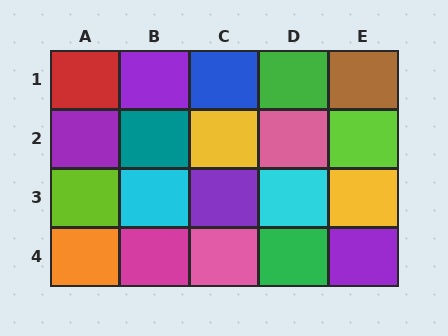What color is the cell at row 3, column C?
Purple.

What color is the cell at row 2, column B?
Teal.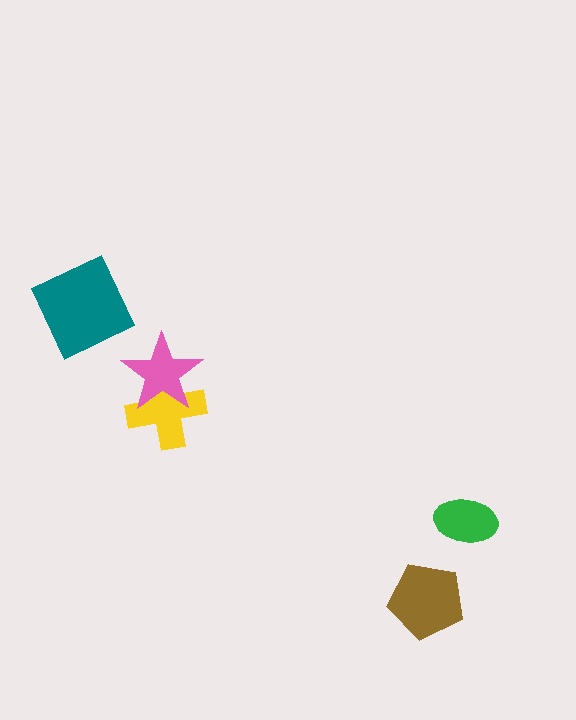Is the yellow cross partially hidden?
Yes, it is partially covered by another shape.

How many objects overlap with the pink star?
1 object overlaps with the pink star.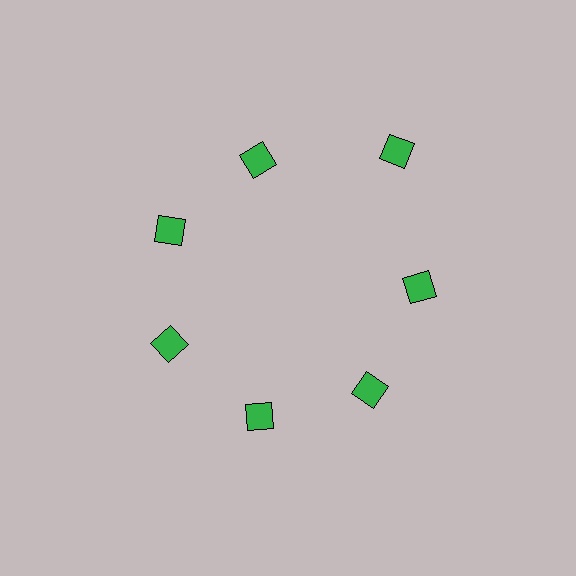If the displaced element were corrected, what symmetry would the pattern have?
It would have 7-fold rotational symmetry — the pattern would map onto itself every 51 degrees.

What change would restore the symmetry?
The symmetry would be restored by moving it inward, back onto the ring so that all 7 diamonds sit at equal angles and equal distance from the center.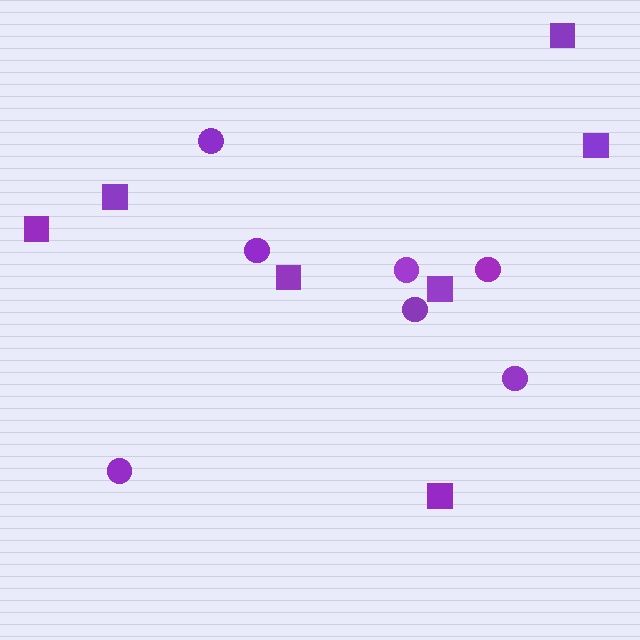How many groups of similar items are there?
There are 2 groups: one group of circles (7) and one group of squares (7).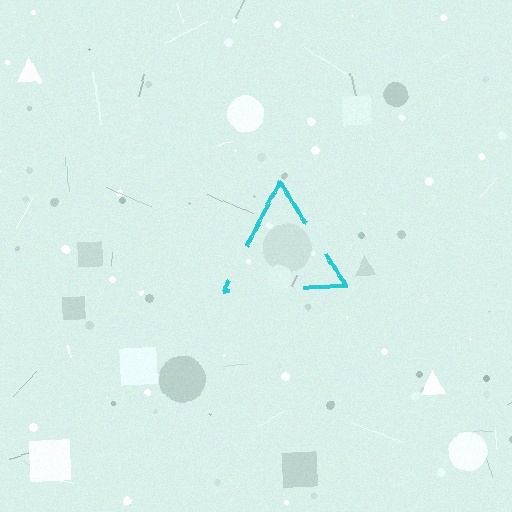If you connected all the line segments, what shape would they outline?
They would outline a triangle.